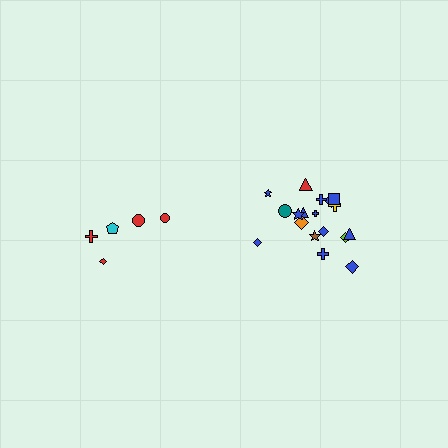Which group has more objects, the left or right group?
The right group.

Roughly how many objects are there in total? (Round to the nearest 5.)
Roughly 25 objects in total.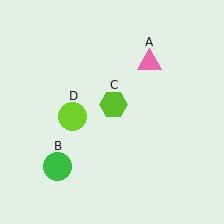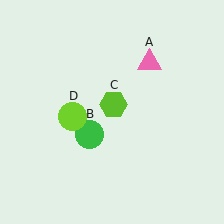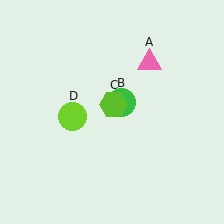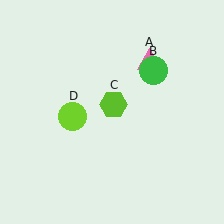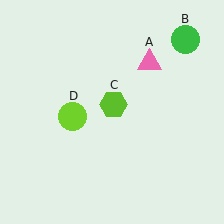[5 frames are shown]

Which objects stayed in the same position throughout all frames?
Pink triangle (object A) and lime hexagon (object C) and lime circle (object D) remained stationary.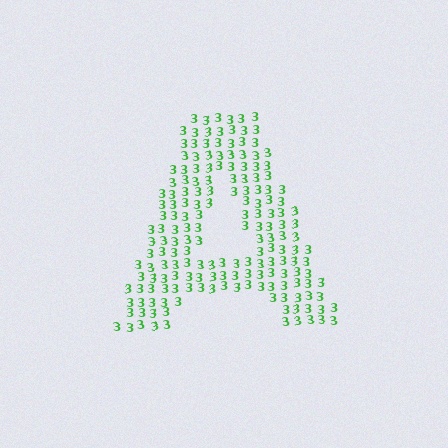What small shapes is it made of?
It is made of small digit 3's.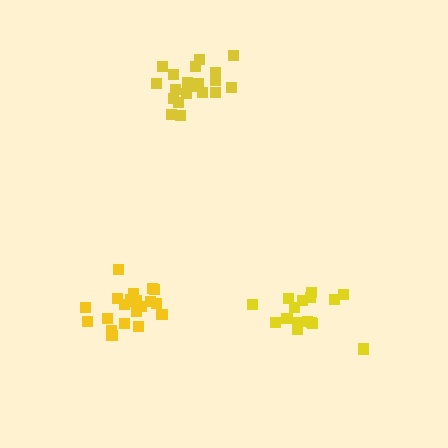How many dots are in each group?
Group 1: 21 dots, Group 2: 16 dots, Group 3: 21 dots (58 total).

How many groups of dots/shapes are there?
There are 3 groups.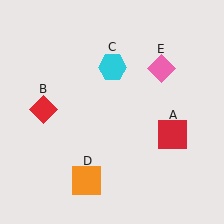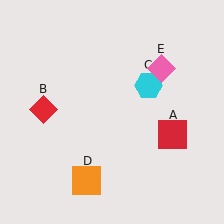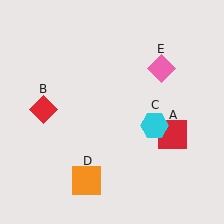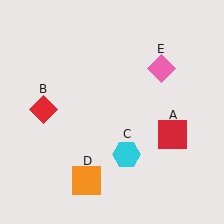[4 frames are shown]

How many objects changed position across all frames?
1 object changed position: cyan hexagon (object C).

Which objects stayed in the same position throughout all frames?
Red square (object A) and red diamond (object B) and orange square (object D) and pink diamond (object E) remained stationary.